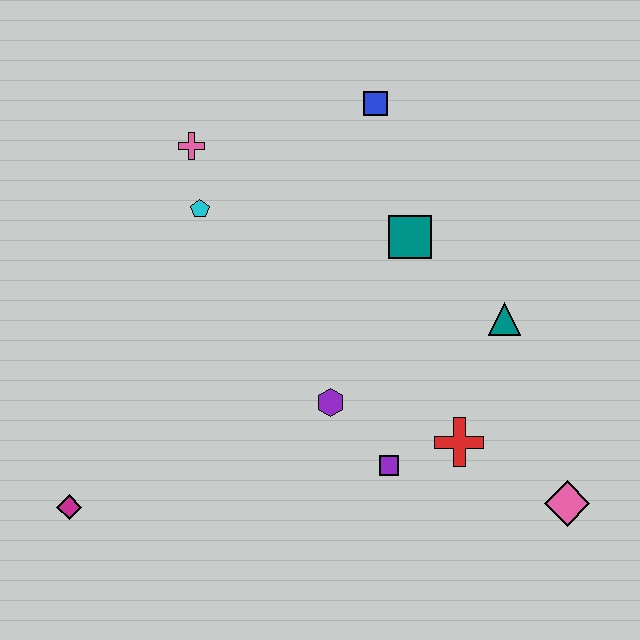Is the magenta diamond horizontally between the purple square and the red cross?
No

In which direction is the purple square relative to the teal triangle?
The purple square is below the teal triangle.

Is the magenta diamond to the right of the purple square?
No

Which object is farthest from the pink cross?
The pink diamond is farthest from the pink cross.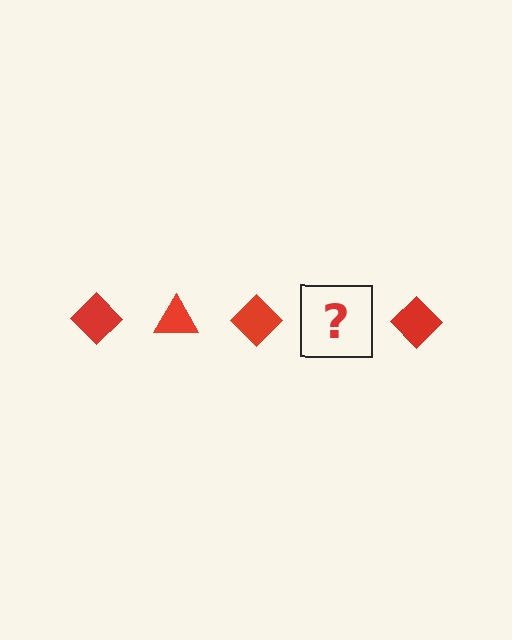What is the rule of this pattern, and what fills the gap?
The rule is that the pattern cycles through diamond, triangle shapes in red. The gap should be filled with a red triangle.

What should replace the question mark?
The question mark should be replaced with a red triangle.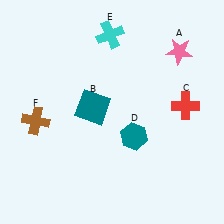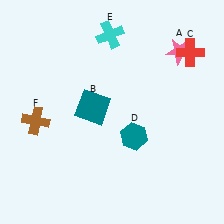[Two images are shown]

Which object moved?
The red cross (C) moved up.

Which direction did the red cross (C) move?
The red cross (C) moved up.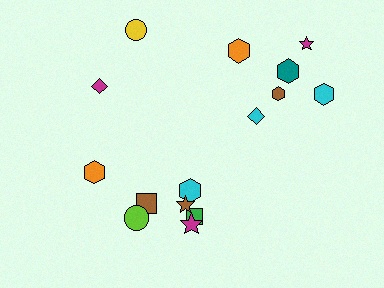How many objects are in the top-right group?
There are 6 objects.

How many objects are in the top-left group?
There are 3 objects.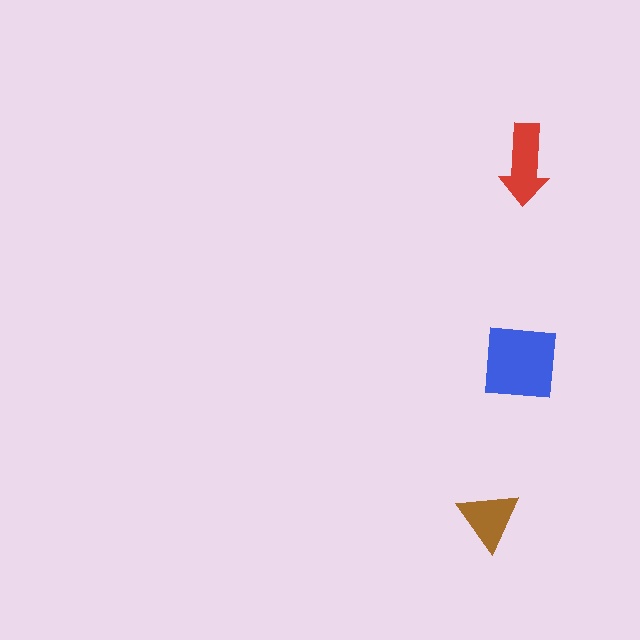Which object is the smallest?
The brown triangle.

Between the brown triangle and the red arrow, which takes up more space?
The red arrow.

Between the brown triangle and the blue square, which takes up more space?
The blue square.